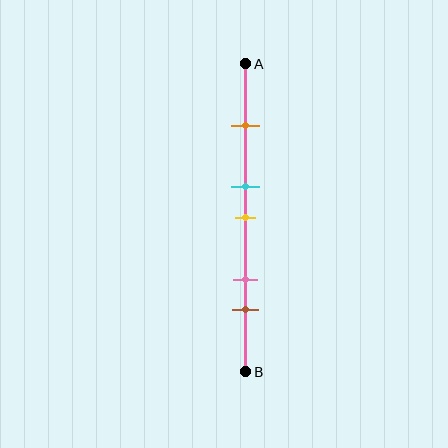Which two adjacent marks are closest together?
The cyan and yellow marks are the closest adjacent pair.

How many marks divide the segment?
There are 5 marks dividing the segment.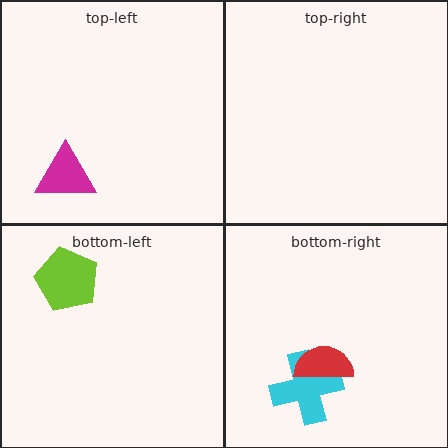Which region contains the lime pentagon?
The bottom-left region.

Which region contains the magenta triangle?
The top-left region.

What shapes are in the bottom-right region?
The cyan cross, the red semicircle.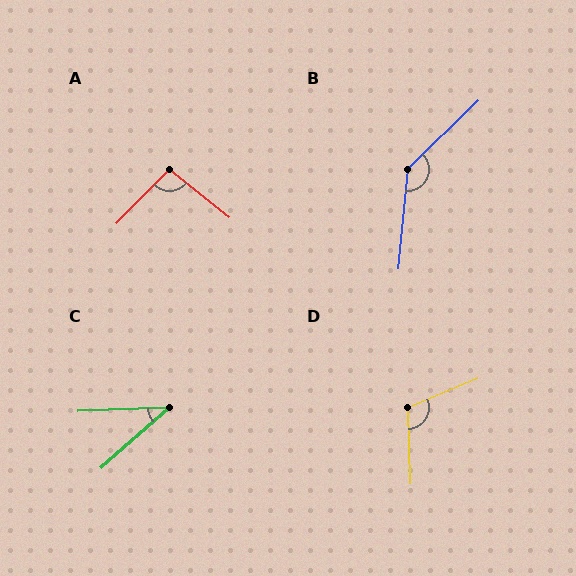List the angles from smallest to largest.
C (40°), A (96°), D (111°), B (139°).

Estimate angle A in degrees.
Approximately 96 degrees.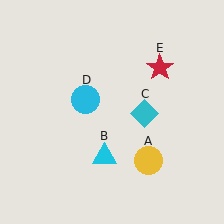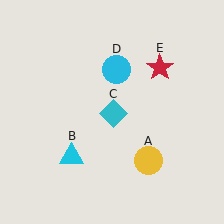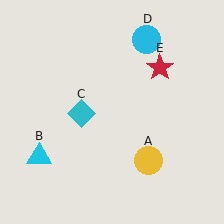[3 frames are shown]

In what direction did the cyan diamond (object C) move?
The cyan diamond (object C) moved left.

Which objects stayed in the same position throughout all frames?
Yellow circle (object A) and red star (object E) remained stationary.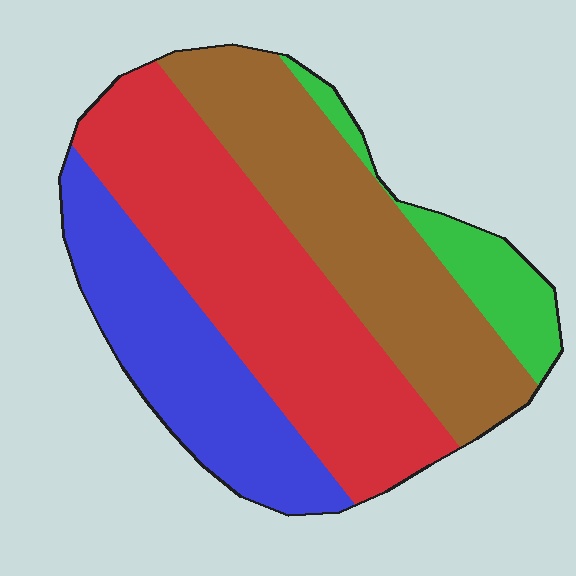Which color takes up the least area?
Green, at roughly 10%.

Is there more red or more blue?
Red.